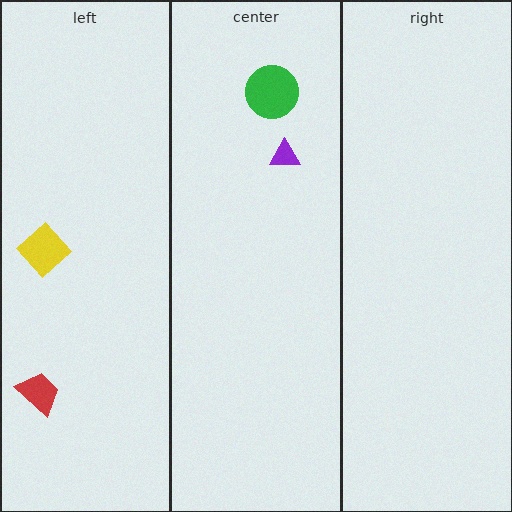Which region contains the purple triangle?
The center region.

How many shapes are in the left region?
2.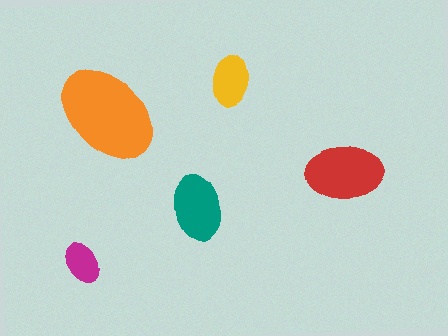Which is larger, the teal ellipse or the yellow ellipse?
The teal one.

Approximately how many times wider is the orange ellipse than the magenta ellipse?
About 2.5 times wider.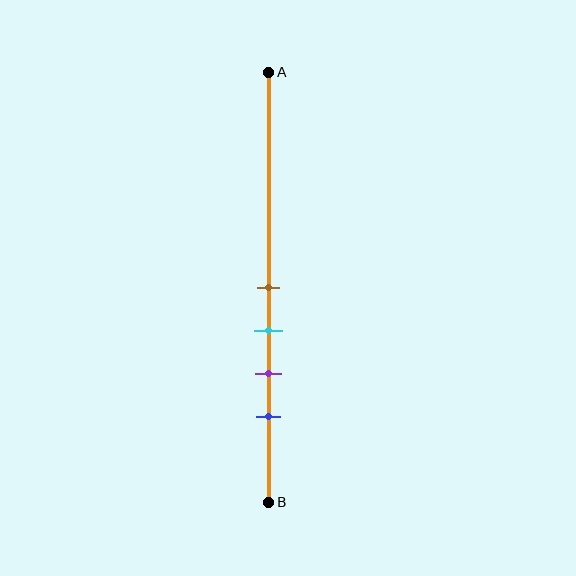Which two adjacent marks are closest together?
The brown and cyan marks are the closest adjacent pair.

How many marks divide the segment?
There are 4 marks dividing the segment.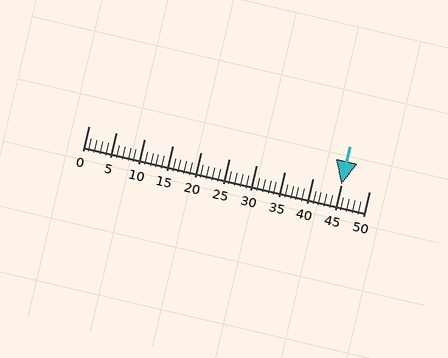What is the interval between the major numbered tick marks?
The major tick marks are spaced 5 units apart.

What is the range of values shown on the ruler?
The ruler shows values from 0 to 50.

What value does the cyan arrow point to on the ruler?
The cyan arrow points to approximately 45.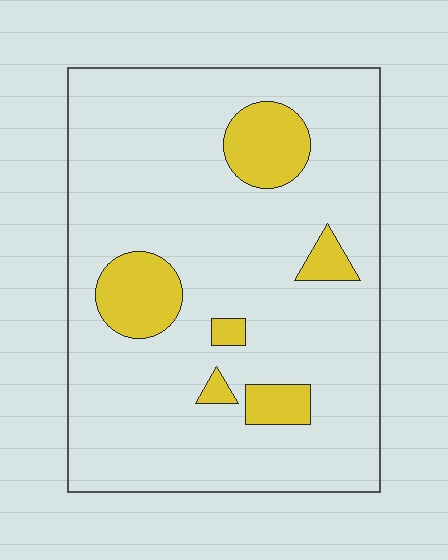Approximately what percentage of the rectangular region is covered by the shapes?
Approximately 15%.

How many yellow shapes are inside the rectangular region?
6.